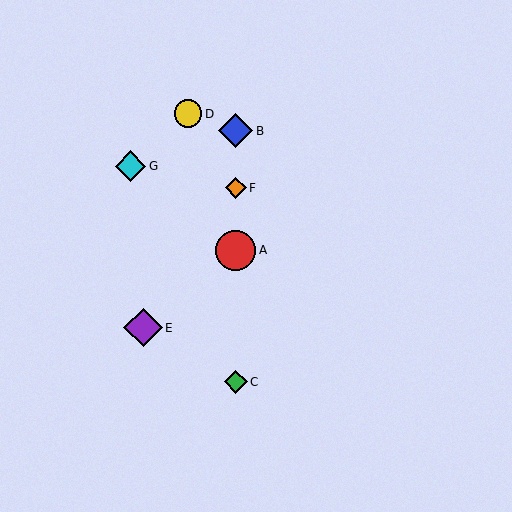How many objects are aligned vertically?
4 objects (A, B, C, F) are aligned vertically.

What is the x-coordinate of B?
Object B is at x≈236.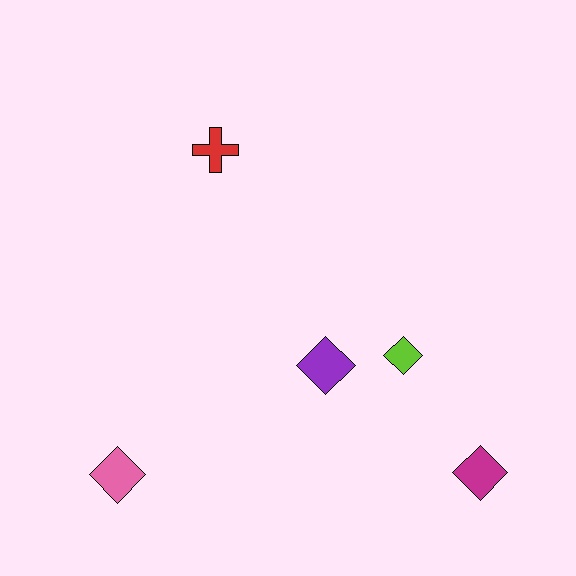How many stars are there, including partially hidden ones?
There are no stars.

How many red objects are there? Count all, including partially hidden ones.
There is 1 red object.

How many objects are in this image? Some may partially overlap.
There are 5 objects.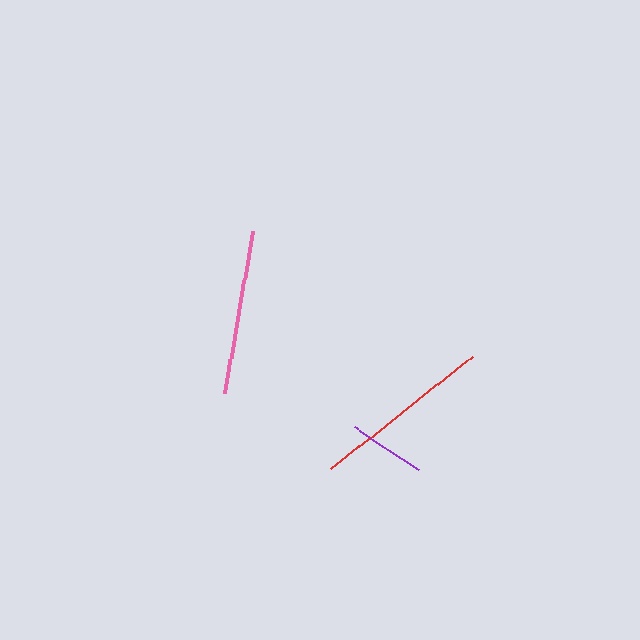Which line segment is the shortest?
The purple line is the shortest at approximately 78 pixels.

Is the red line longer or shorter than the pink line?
The red line is longer than the pink line.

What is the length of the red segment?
The red segment is approximately 181 pixels long.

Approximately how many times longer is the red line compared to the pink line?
The red line is approximately 1.1 times the length of the pink line.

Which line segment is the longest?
The red line is the longest at approximately 181 pixels.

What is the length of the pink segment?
The pink segment is approximately 164 pixels long.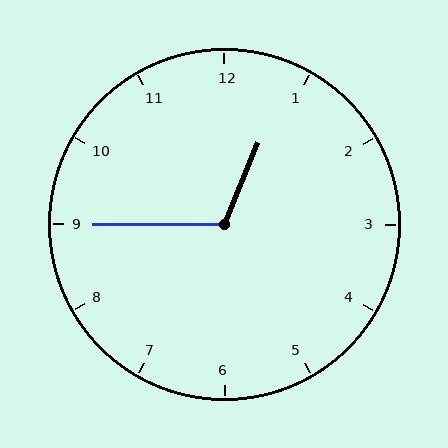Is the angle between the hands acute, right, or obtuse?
It is obtuse.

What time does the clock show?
12:45.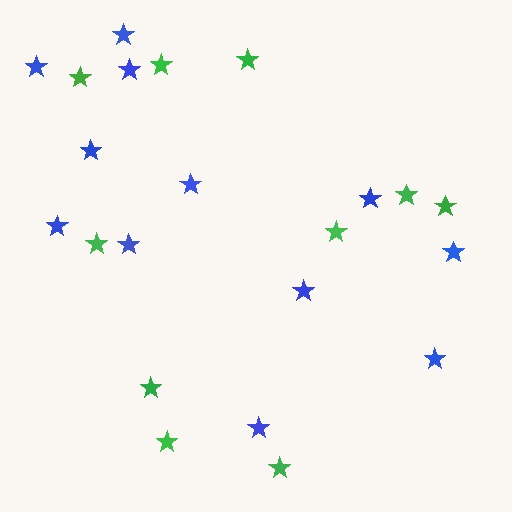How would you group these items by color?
There are 2 groups: one group of green stars (10) and one group of blue stars (12).